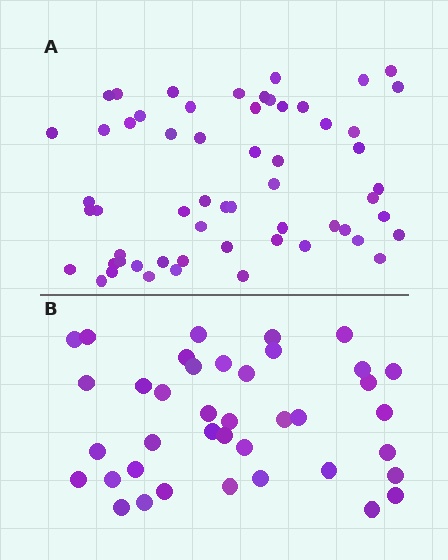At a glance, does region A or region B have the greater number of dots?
Region A (the top region) has more dots.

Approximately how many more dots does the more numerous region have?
Region A has approximately 20 more dots than region B.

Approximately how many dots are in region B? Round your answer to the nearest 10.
About 40 dots. (The exact count is 39, which rounds to 40.)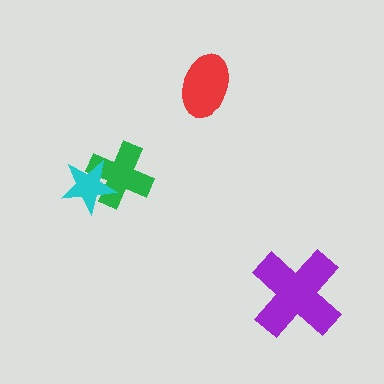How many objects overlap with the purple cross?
0 objects overlap with the purple cross.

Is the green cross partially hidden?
Yes, it is partially covered by another shape.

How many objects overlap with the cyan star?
1 object overlaps with the cyan star.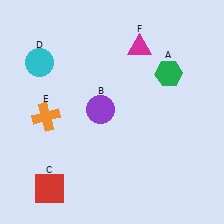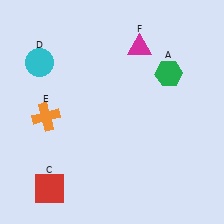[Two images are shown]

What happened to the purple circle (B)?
The purple circle (B) was removed in Image 2. It was in the top-left area of Image 1.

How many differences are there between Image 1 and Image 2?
There is 1 difference between the two images.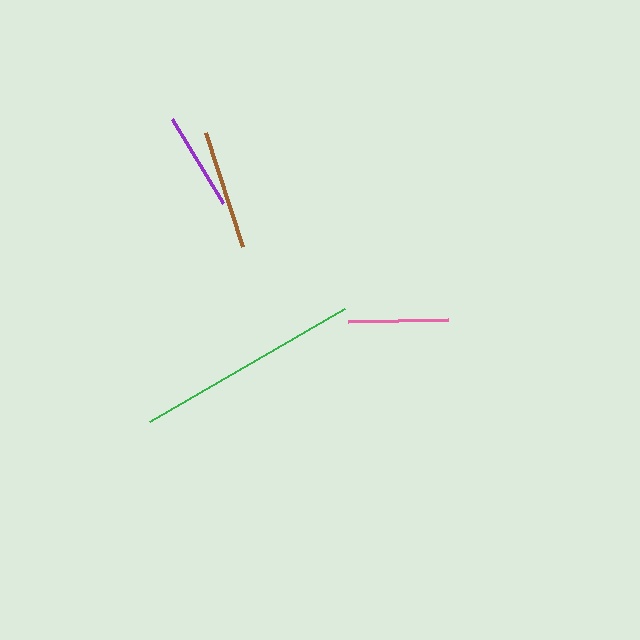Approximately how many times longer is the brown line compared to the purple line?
The brown line is approximately 1.2 times the length of the purple line.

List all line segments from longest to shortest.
From longest to shortest: green, brown, pink, purple.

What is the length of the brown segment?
The brown segment is approximately 119 pixels long.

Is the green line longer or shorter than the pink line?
The green line is longer than the pink line.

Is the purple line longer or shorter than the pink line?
The pink line is longer than the purple line.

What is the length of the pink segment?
The pink segment is approximately 101 pixels long.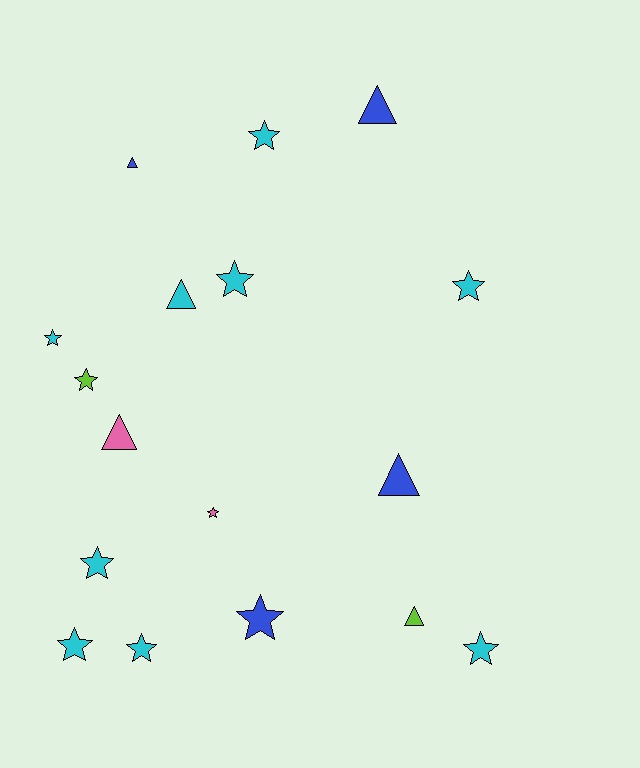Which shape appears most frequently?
Star, with 11 objects.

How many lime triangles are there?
There is 1 lime triangle.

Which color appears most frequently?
Cyan, with 9 objects.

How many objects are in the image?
There are 17 objects.